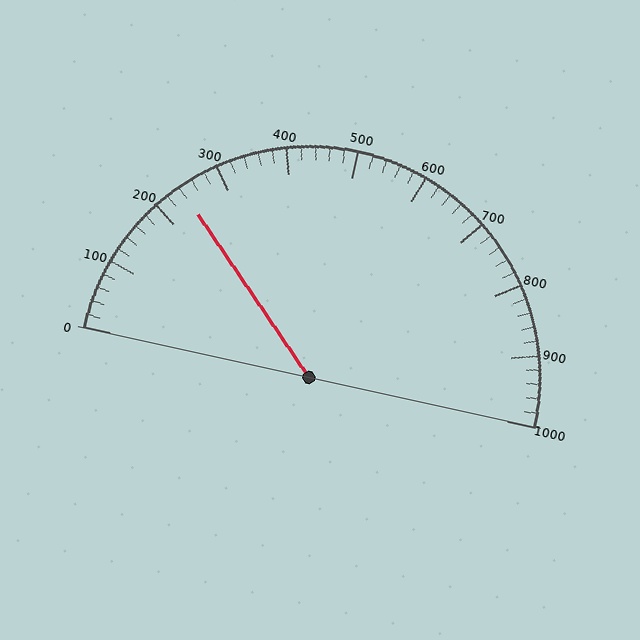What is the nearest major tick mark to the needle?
The nearest major tick mark is 200.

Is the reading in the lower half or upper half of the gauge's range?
The reading is in the lower half of the range (0 to 1000).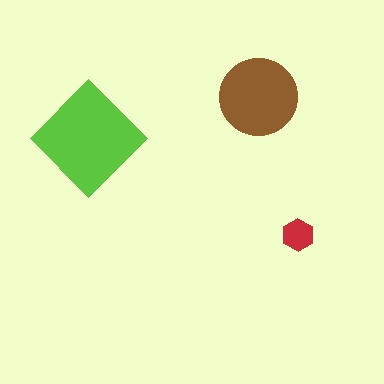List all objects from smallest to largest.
The red hexagon, the brown circle, the lime diamond.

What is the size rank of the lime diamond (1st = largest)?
1st.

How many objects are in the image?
There are 3 objects in the image.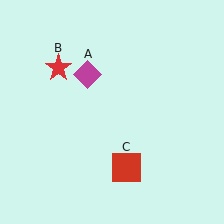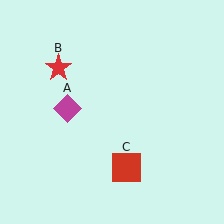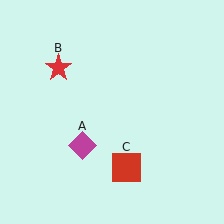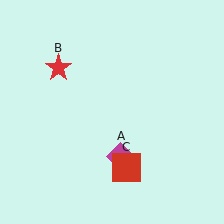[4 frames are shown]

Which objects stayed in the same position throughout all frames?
Red star (object B) and red square (object C) remained stationary.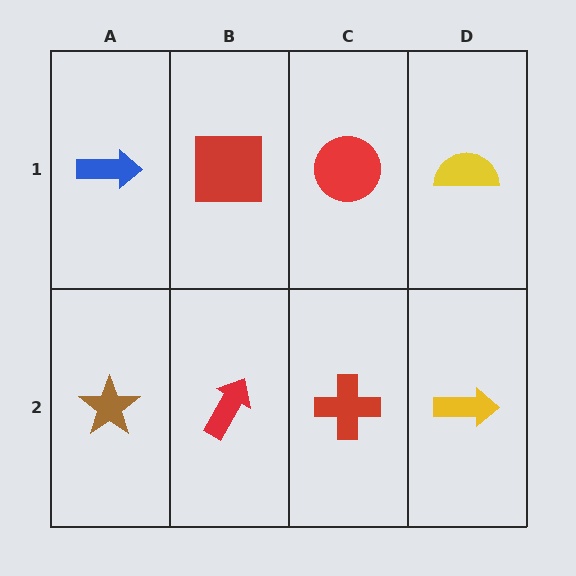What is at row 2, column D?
A yellow arrow.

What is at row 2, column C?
A red cross.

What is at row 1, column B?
A red square.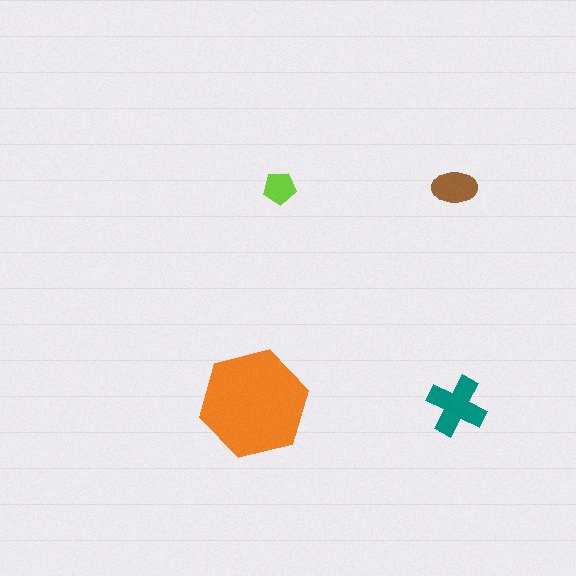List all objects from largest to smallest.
The orange hexagon, the teal cross, the brown ellipse, the lime pentagon.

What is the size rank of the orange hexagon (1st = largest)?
1st.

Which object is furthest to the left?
The orange hexagon is leftmost.